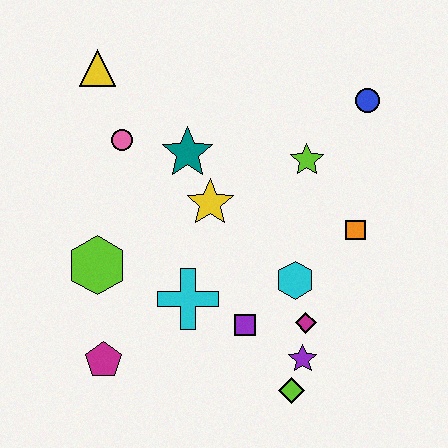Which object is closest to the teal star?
The yellow star is closest to the teal star.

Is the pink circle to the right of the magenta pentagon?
Yes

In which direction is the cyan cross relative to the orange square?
The cyan cross is to the left of the orange square.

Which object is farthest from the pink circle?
The lime diamond is farthest from the pink circle.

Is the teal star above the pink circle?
No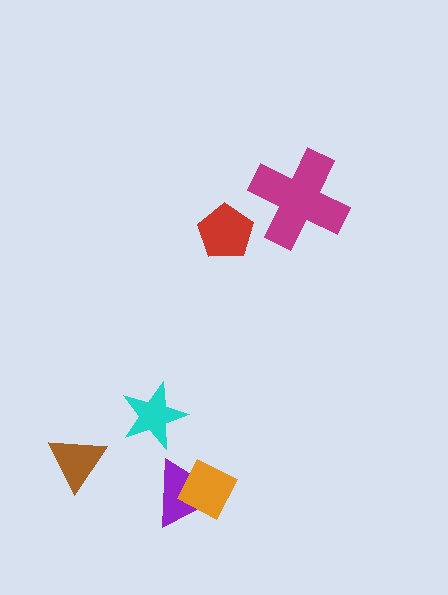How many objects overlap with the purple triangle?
1 object overlaps with the purple triangle.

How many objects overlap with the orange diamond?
1 object overlaps with the orange diamond.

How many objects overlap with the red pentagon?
0 objects overlap with the red pentagon.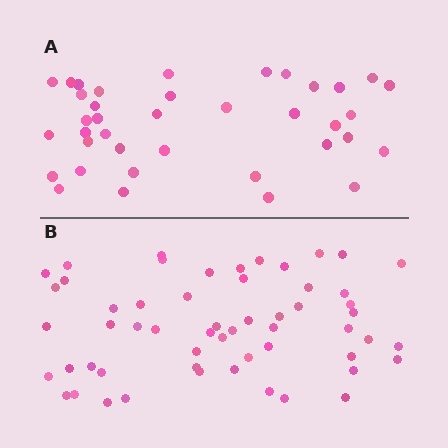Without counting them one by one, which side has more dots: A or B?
Region B (the bottom region) has more dots.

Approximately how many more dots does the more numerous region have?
Region B has approximately 20 more dots than region A.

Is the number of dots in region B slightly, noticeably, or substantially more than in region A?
Region B has substantially more. The ratio is roughly 1.5 to 1.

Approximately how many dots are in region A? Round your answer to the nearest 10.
About 40 dots. (The exact count is 38, which rounds to 40.)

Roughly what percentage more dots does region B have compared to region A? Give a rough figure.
About 45% more.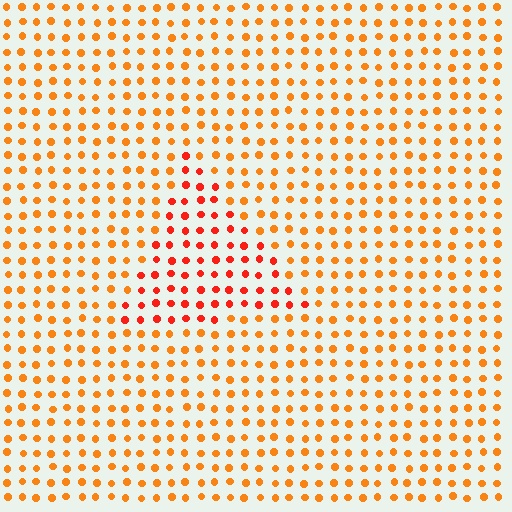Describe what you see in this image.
The image is filled with small orange elements in a uniform arrangement. A triangle-shaped region is visible where the elements are tinted to a slightly different hue, forming a subtle color boundary.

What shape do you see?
I see a triangle.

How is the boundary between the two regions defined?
The boundary is defined purely by a slight shift in hue (about 27 degrees). Spacing, size, and orientation are identical on both sides.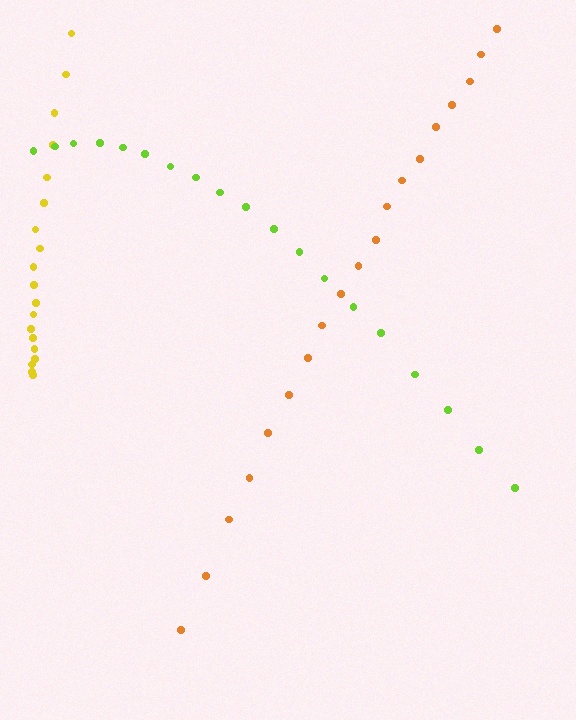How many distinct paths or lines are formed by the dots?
There are 3 distinct paths.